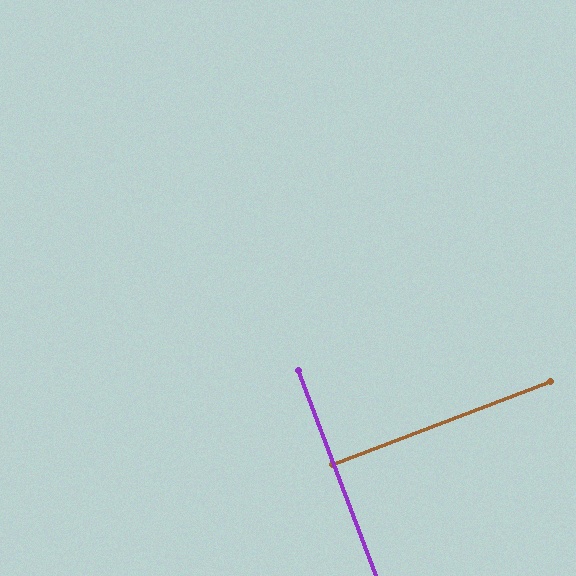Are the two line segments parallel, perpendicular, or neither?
Perpendicular — they meet at approximately 90°.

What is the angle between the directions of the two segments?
Approximately 90 degrees.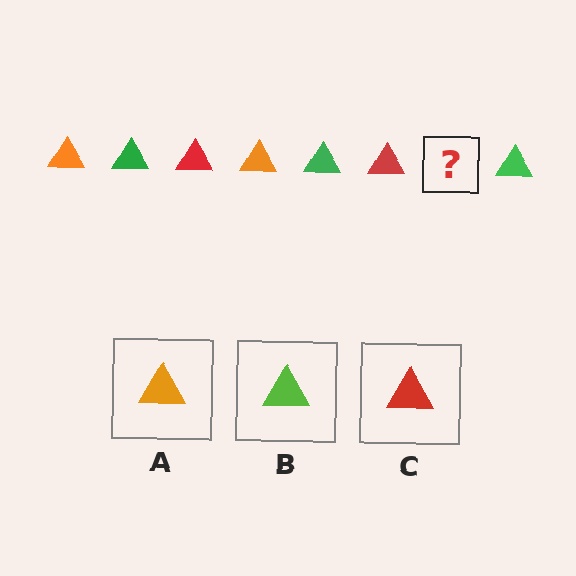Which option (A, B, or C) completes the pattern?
A.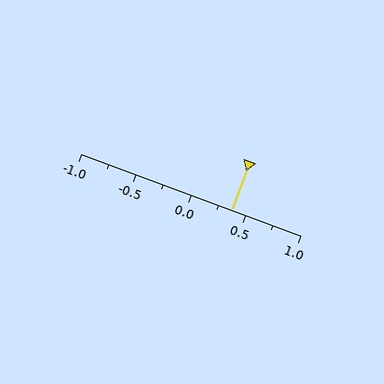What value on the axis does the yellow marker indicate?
The marker indicates approximately 0.38.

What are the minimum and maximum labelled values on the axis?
The axis runs from -1.0 to 1.0.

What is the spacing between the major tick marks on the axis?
The major ticks are spaced 0.5 apart.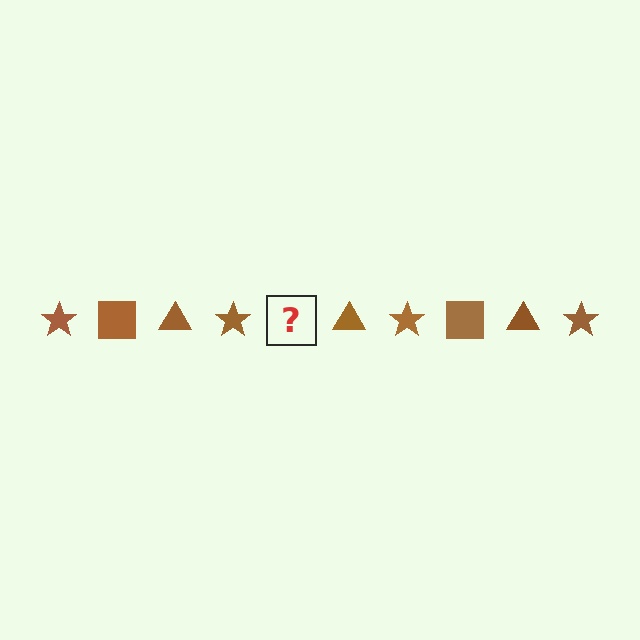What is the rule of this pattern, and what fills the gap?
The rule is that the pattern cycles through star, square, triangle shapes in brown. The gap should be filled with a brown square.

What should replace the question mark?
The question mark should be replaced with a brown square.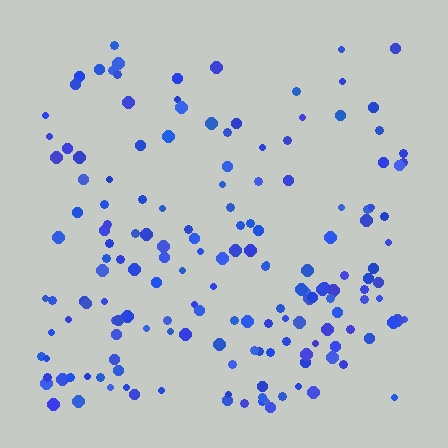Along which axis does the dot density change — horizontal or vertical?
Vertical.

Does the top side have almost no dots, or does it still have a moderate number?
Still a moderate number, just noticeably fewer than the bottom.